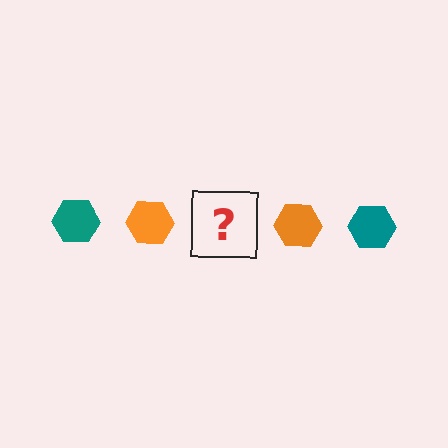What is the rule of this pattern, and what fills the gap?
The rule is that the pattern cycles through teal, orange hexagons. The gap should be filled with a teal hexagon.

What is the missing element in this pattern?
The missing element is a teal hexagon.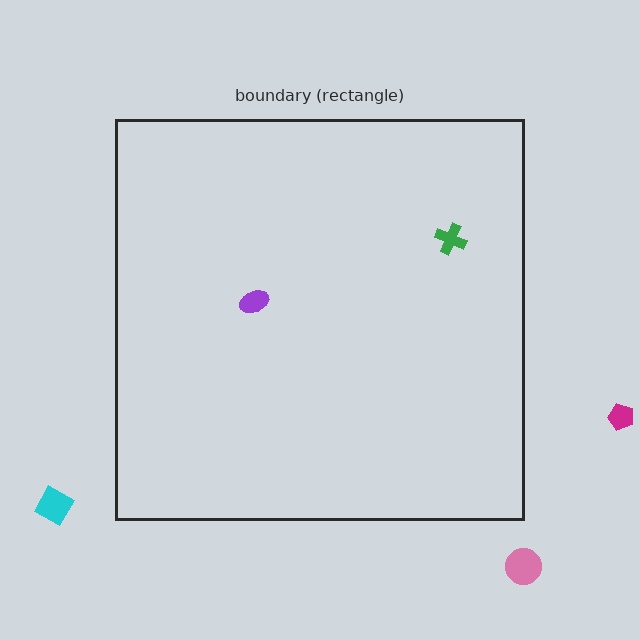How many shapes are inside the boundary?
2 inside, 3 outside.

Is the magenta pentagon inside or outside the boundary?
Outside.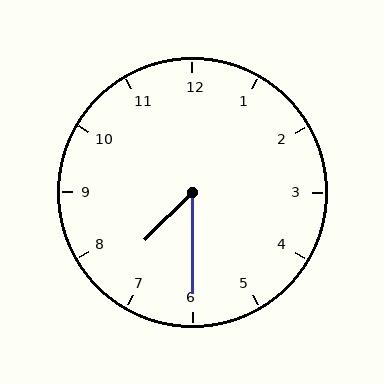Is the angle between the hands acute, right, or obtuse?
It is acute.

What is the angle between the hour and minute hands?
Approximately 45 degrees.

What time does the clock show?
7:30.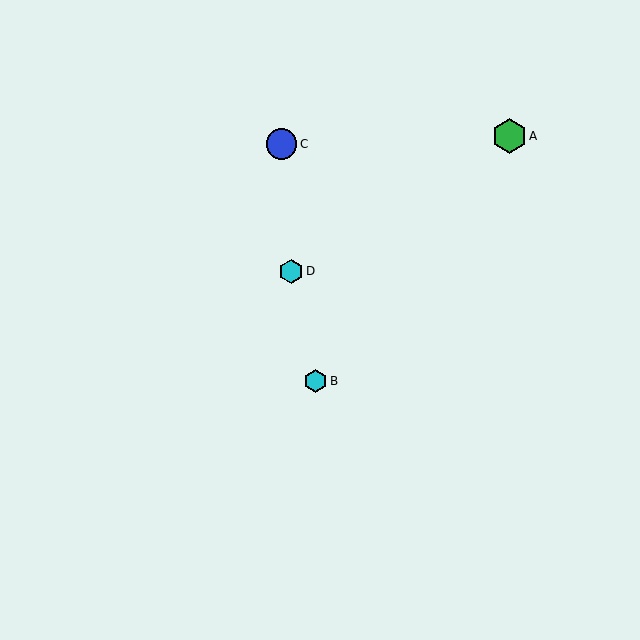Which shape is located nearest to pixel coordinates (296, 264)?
The cyan hexagon (labeled D) at (291, 272) is nearest to that location.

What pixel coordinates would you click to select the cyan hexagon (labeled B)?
Click at (316, 381) to select the cyan hexagon B.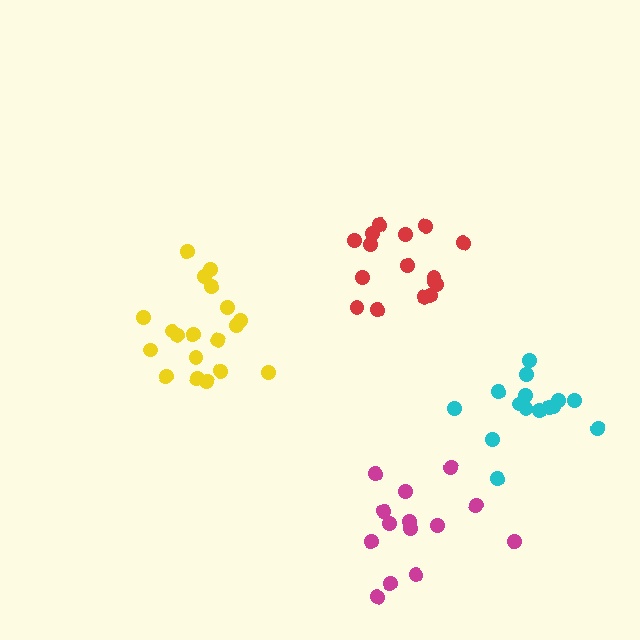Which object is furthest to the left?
The yellow cluster is leftmost.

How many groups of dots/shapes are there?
There are 4 groups.